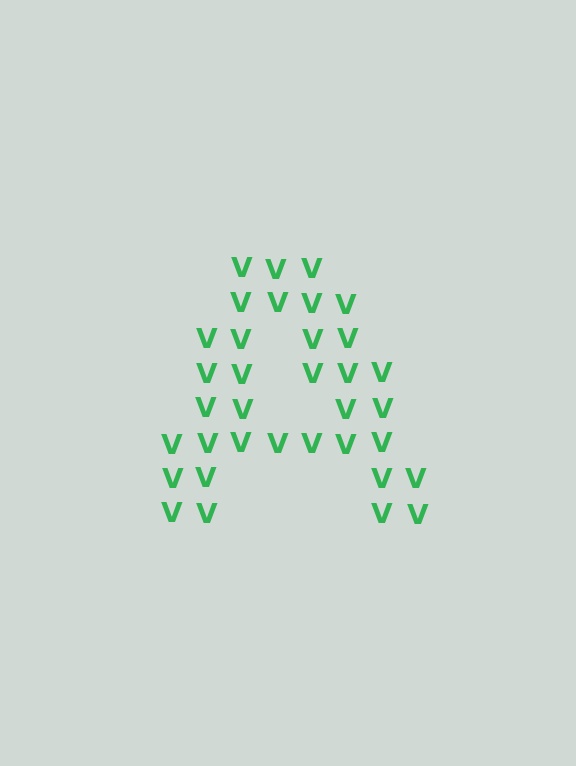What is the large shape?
The large shape is the letter A.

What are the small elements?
The small elements are letter V's.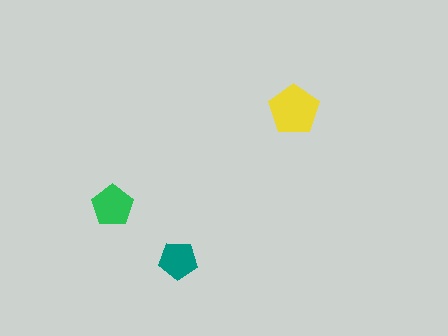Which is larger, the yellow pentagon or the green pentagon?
The yellow one.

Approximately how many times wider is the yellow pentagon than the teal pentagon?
About 1.5 times wider.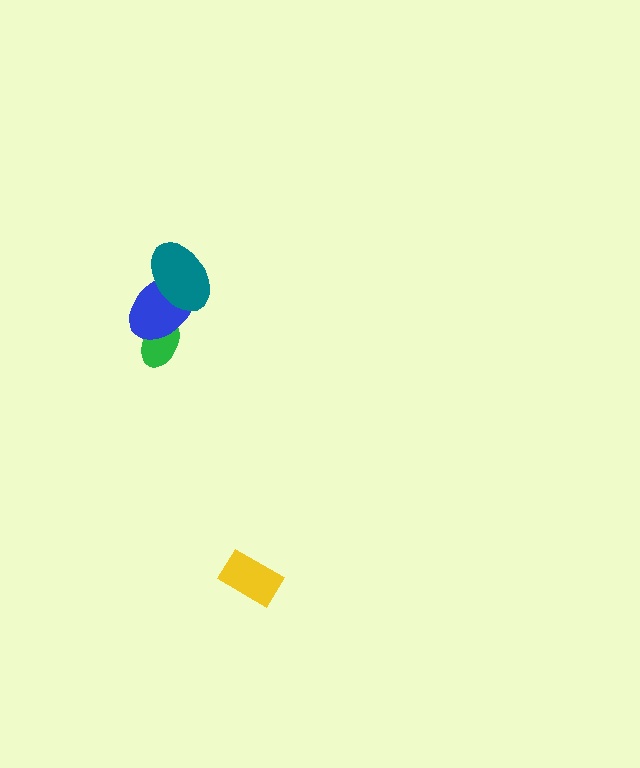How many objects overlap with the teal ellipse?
1 object overlaps with the teal ellipse.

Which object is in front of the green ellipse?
The blue ellipse is in front of the green ellipse.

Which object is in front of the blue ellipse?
The teal ellipse is in front of the blue ellipse.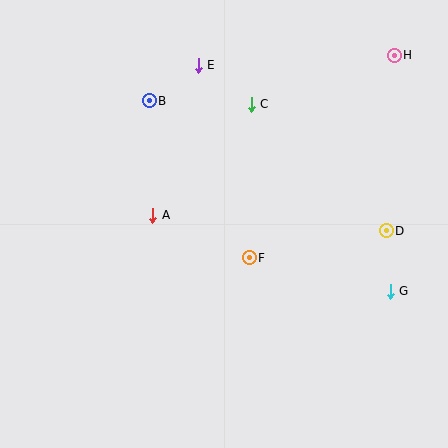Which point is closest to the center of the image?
Point F at (249, 258) is closest to the center.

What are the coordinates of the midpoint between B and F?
The midpoint between B and F is at (199, 179).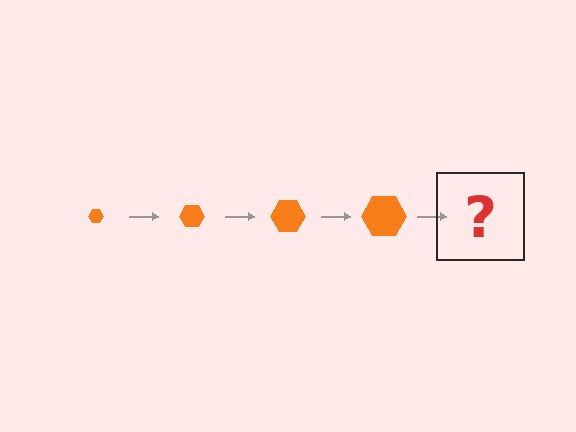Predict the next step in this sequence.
The next step is an orange hexagon, larger than the previous one.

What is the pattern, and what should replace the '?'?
The pattern is that the hexagon gets progressively larger each step. The '?' should be an orange hexagon, larger than the previous one.